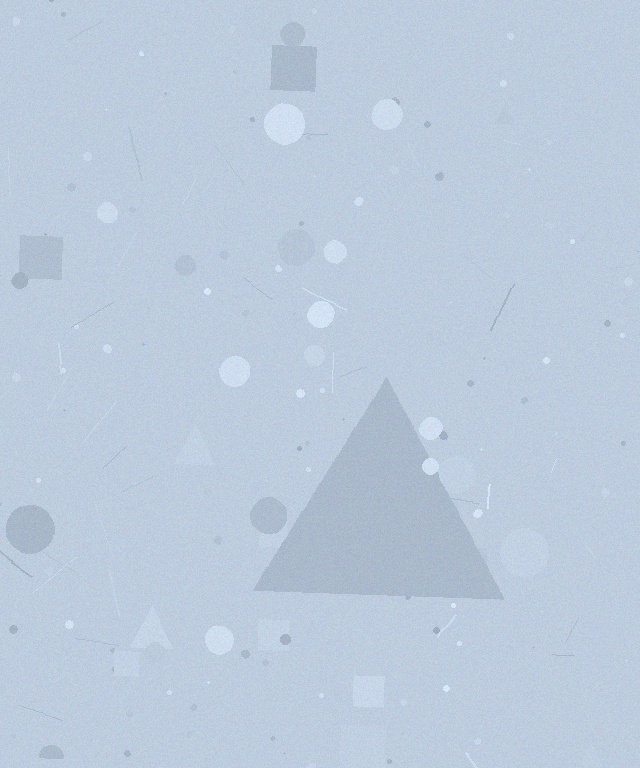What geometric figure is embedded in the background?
A triangle is embedded in the background.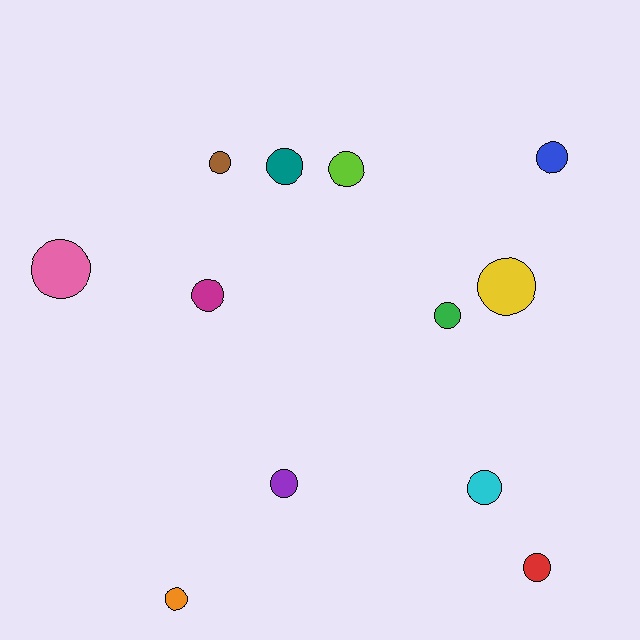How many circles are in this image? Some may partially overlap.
There are 12 circles.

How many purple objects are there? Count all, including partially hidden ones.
There is 1 purple object.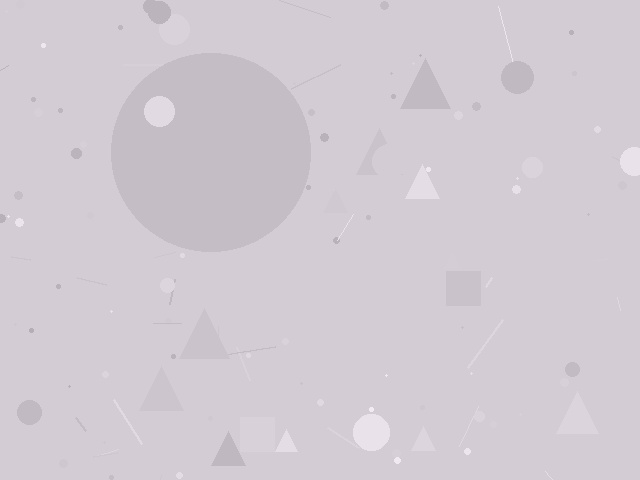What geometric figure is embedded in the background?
A circle is embedded in the background.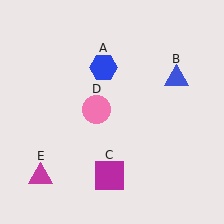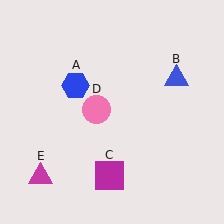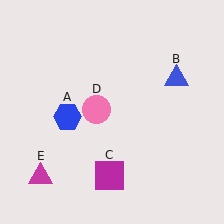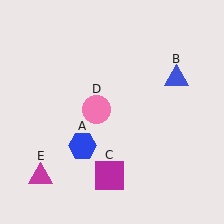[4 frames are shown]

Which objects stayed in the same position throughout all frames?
Blue triangle (object B) and magenta square (object C) and pink circle (object D) and magenta triangle (object E) remained stationary.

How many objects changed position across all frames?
1 object changed position: blue hexagon (object A).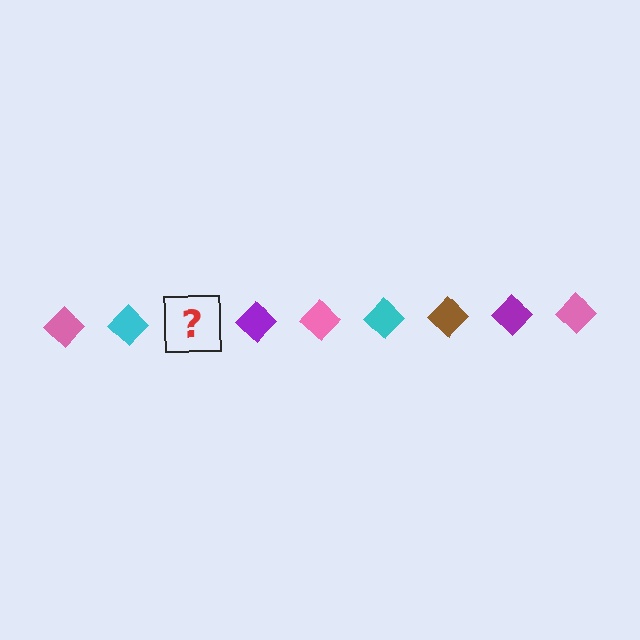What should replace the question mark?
The question mark should be replaced with a brown diamond.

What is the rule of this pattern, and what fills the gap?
The rule is that the pattern cycles through pink, cyan, brown, purple diamonds. The gap should be filled with a brown diamond.